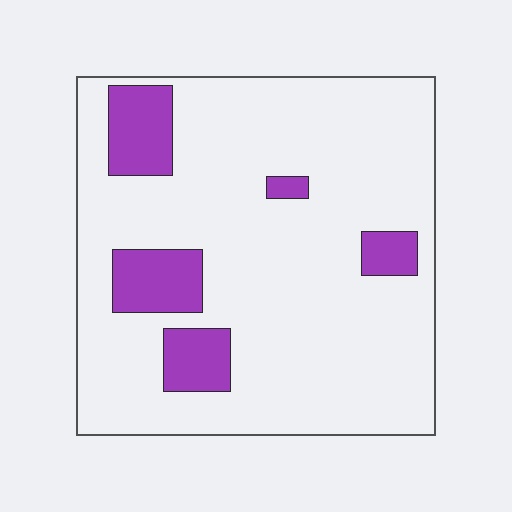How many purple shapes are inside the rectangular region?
5.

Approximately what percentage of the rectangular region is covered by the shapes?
Approximately 15%.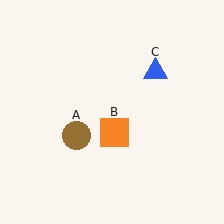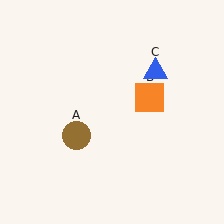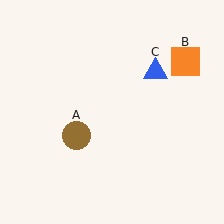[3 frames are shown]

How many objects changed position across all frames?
1 object changed position: orange square (object B).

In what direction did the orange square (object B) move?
The orange square (object B) moved up and to the right.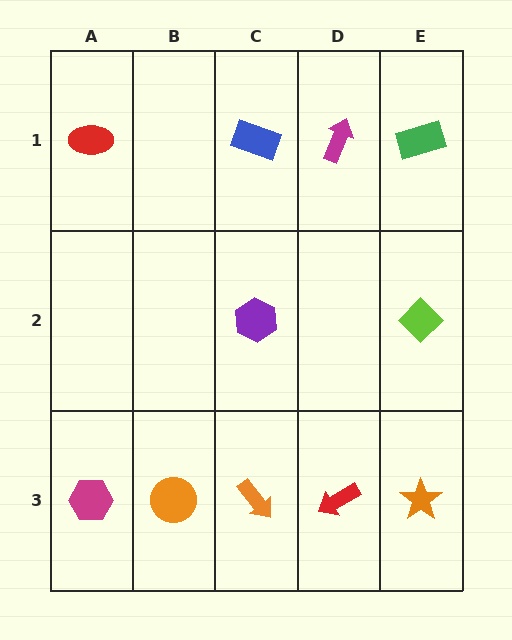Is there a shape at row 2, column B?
No, that cell is empty.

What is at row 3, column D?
A red arrow.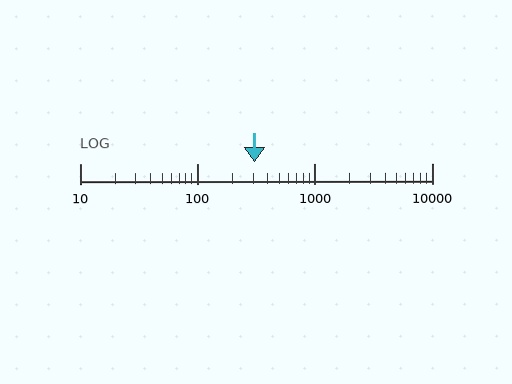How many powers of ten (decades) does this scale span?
The scale spans 3 decades, from 10 to 10000.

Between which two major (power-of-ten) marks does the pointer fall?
The pointer is between 100 and 1000.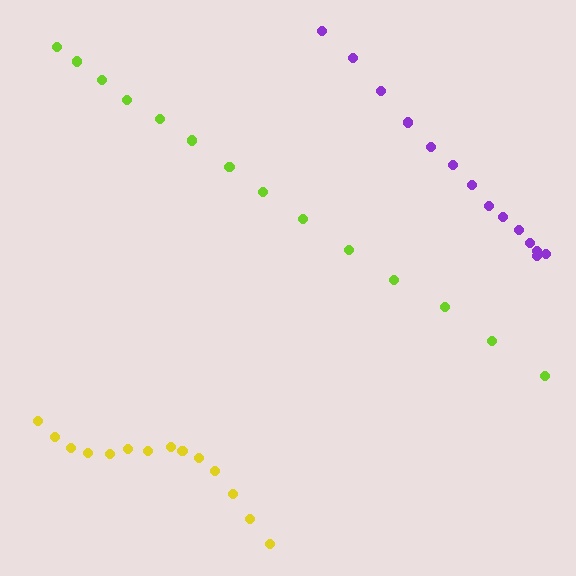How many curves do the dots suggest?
There are 3 distinct paths.